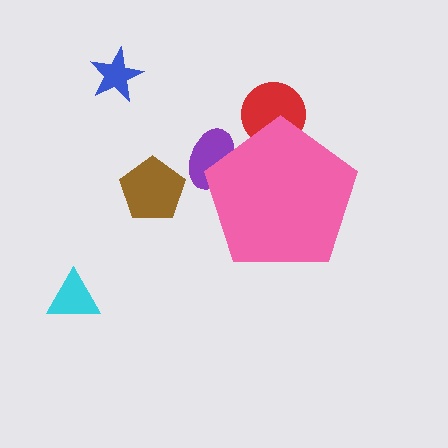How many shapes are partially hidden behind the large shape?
2 shapes are partially hidden.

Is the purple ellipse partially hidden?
Yes, the purple ellipse is partially hidden behind the pink pentagon.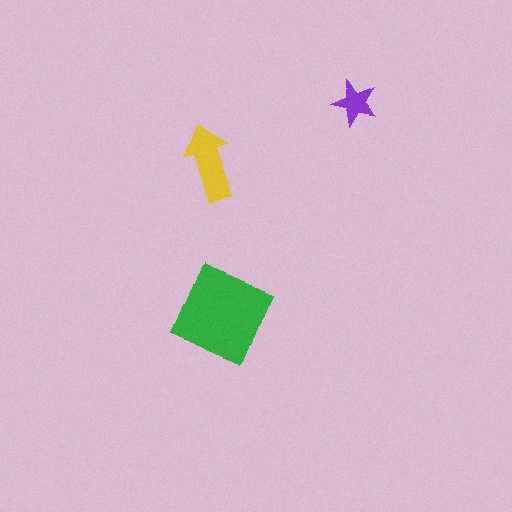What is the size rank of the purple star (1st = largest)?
3rd.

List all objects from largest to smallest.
The green square, the yellow arrow, the purple star.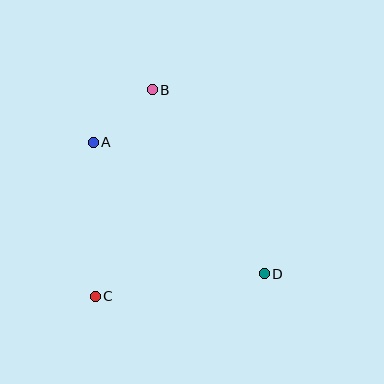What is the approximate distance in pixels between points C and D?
The distance between C and D is approximately 170 pixels.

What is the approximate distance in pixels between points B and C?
The distance between B and C is approximately 214 pixels.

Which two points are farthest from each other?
Points A and D are farthest from each other.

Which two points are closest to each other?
Points A and B are closest to each other.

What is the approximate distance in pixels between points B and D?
The distance between B and D is approximately 215 pixels.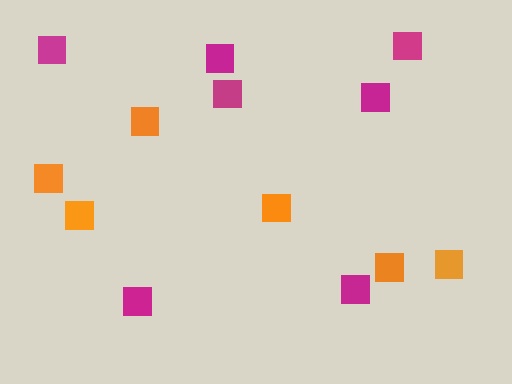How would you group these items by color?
There are 2 groups: one group of magenta squares (7) and one group of orange squares (6).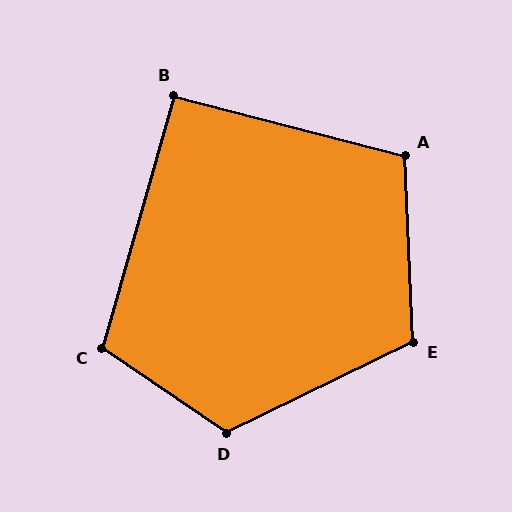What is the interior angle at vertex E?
Approximately 113 degrees (obtuse).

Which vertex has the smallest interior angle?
B, at approximately 92 degrees.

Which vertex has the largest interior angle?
D, at approximately 120 degrees.